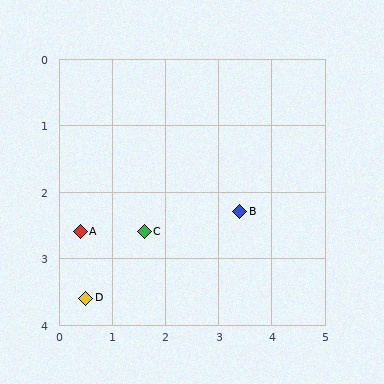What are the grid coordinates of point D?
Point D is at approximately (0.5, 3.6).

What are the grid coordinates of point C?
Point C is at approximately (1.6, 2.6).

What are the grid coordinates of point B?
Point B is at approximately (3.4, 2.3).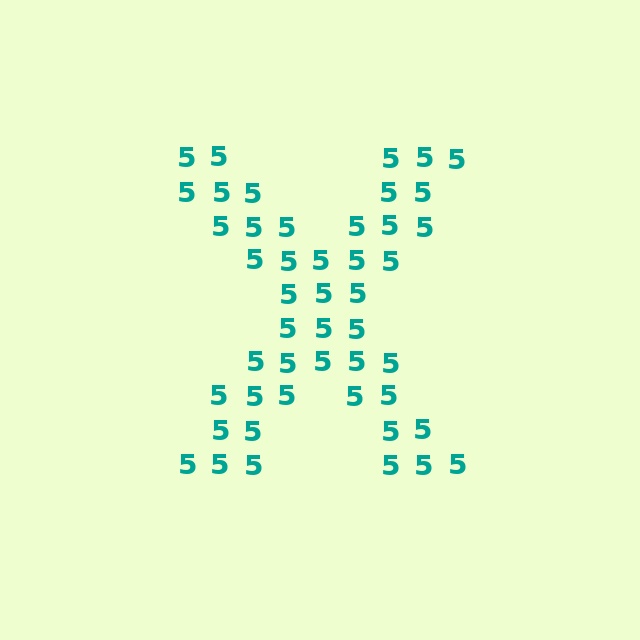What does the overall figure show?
The overall figure shows the letter X.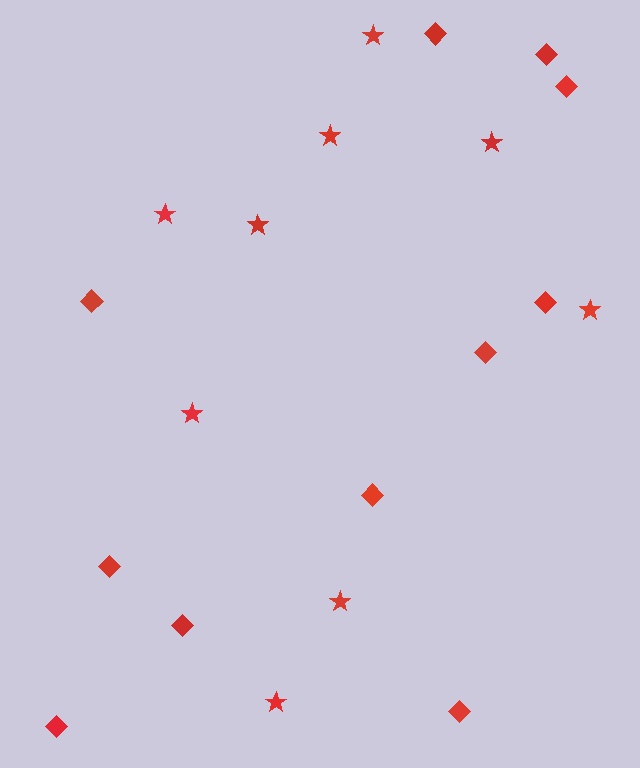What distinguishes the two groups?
There are 2 groups: one group of stars (9) and one group of diamonds (11).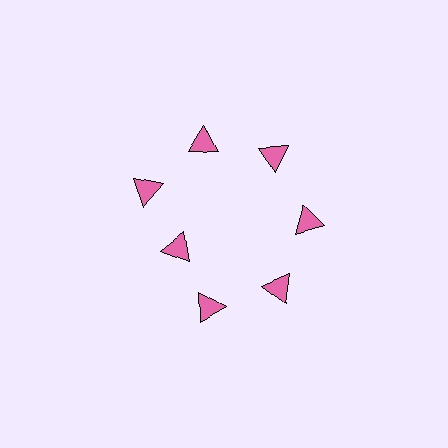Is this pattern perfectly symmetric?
No. The 7 pink triangles are arranged in a ring, but one element near the 8 o'clock position is pulled inward toward the center, breaking the 7-fold rotational symmetry.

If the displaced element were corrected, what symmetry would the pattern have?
It would have 7-fold rotational symmetry — the pattern would map onto itself every 51 degrees.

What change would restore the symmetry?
The symmetry would be restored by moving it outward, back onto the ring so that all 7 triangles sit at equal angles and equal distance from the center.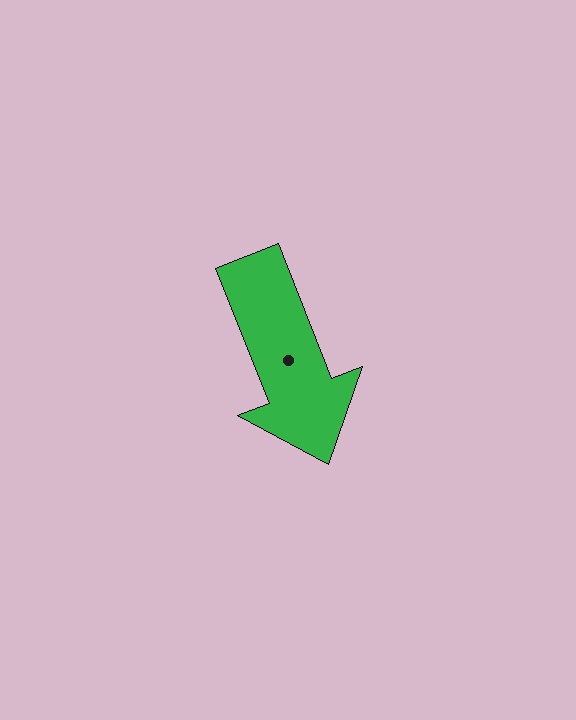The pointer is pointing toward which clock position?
Roughly 5 o'clock.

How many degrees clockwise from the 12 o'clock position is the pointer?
Approximately 159 degrees.